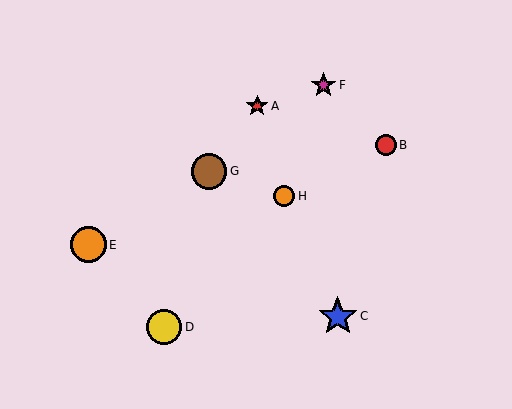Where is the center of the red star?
The center of the red star is at (257, 106).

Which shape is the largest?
The blue star (labeled C) is the largest.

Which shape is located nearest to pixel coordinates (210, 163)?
The brown circle (labeled G) at (209, 171) is nearest to that location.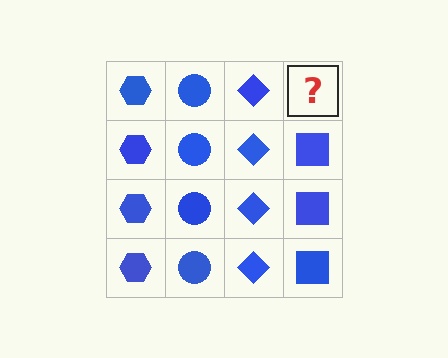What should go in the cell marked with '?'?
The missing cell should contain a blue square.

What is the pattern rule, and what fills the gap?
The rule is that each column has a consistent shape. The gap should be filled with a blue square.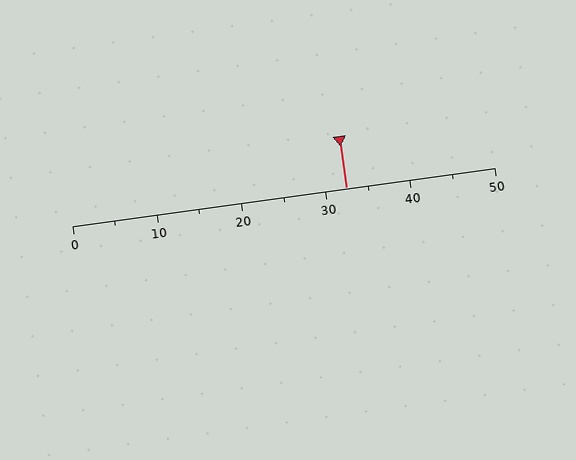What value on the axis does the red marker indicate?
The marker indicates approximately 32.5.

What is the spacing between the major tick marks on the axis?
The major ticks are spaced 10 apart.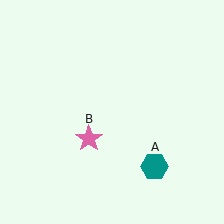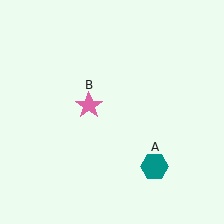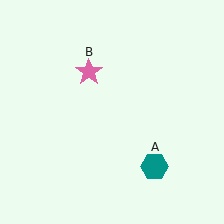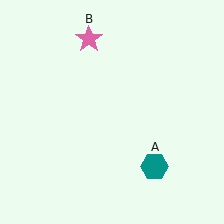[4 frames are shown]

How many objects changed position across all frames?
1 object changed position: pink star (object B).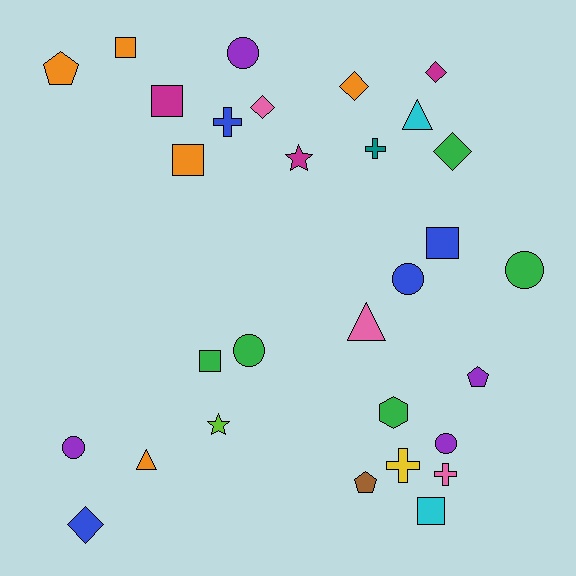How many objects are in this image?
There are 30 objects.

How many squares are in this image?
There are 6 squares.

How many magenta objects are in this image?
There are 3 magenta objects.